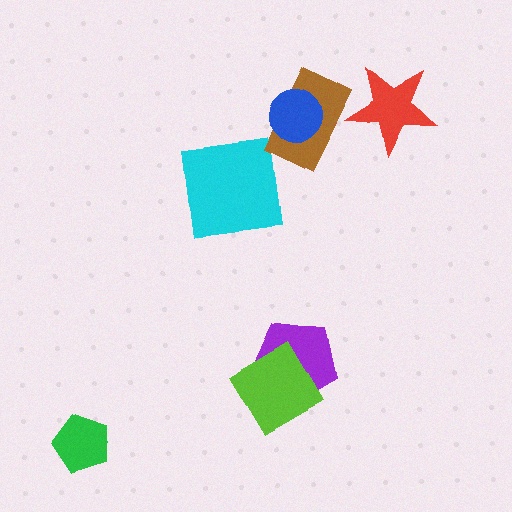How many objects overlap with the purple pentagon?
1 object overlaps with the purple pentagon.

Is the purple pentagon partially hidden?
Yes, it is partially covered by another shape.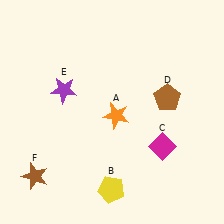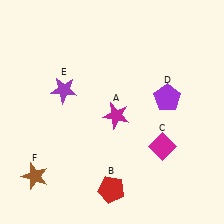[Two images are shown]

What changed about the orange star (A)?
In Image 1, A is orange. In Image 2, it changed to magenta.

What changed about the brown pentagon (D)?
In Image 1, D is brown. In Image 2, it changed to purple.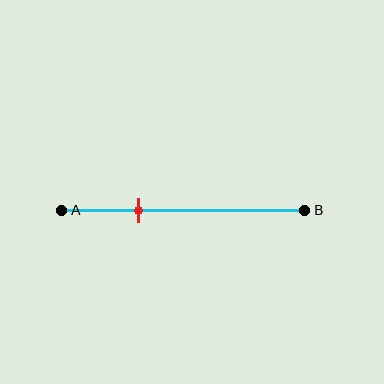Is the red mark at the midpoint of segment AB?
No, the mark is at about 30% from A, not at the 50% midpoint.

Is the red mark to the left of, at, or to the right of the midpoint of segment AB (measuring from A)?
The red mark is to the left of the midpoint of segment AB.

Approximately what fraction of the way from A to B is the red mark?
The red mark is approximately 30% of the way from A to B.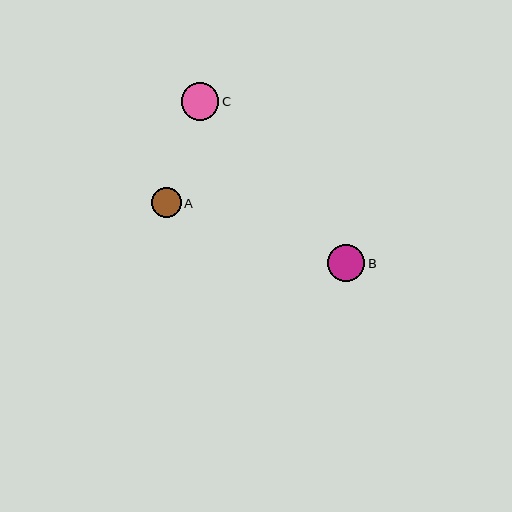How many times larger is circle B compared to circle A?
Circle B is approximately 1.3 times the size of circle A.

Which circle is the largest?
Circle C is the largest with a size of approximately 38 pixels.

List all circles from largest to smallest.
From largest to smallest: C, B, A.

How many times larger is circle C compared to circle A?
Circle C is approximately 1.3 times the size of circle A.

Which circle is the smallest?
Circle A is the smallest with a size of approximately 30 pixels.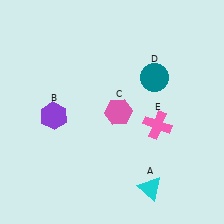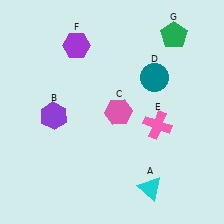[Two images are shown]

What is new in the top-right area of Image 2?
A green pentagon (G) was added in the top-right area of Image 2.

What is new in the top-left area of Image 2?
A purple hexagon (F) was added in the top-left area of Image 2.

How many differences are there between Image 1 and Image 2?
There are 2 differences between the two images.